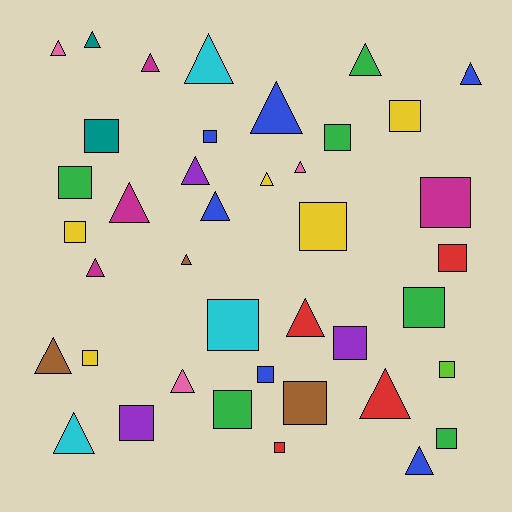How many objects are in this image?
There are 40 objects.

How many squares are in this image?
There are 20 squares.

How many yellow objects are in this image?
There are 5 yellow objects.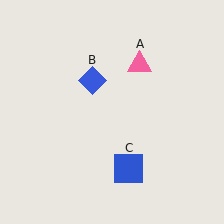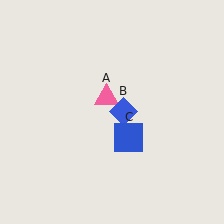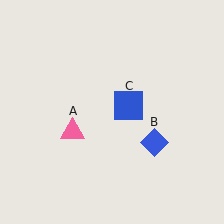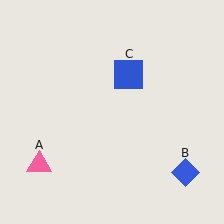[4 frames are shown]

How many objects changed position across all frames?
3 objects changed position: pink triangle (object A), blue diamond (object B), blue square (object C).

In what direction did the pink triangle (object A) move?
The pink triangle (object A) moved down and to the left.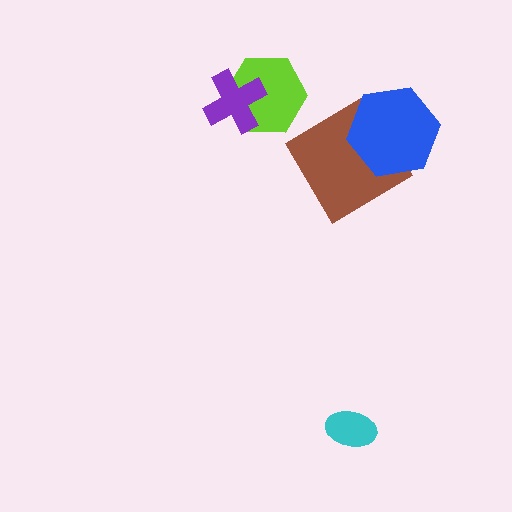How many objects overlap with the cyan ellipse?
0 objects overlap with the cyan ellipse.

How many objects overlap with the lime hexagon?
1 object overlaps with the lime hexagon.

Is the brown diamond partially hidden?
Yes, it is partially covered by another shape.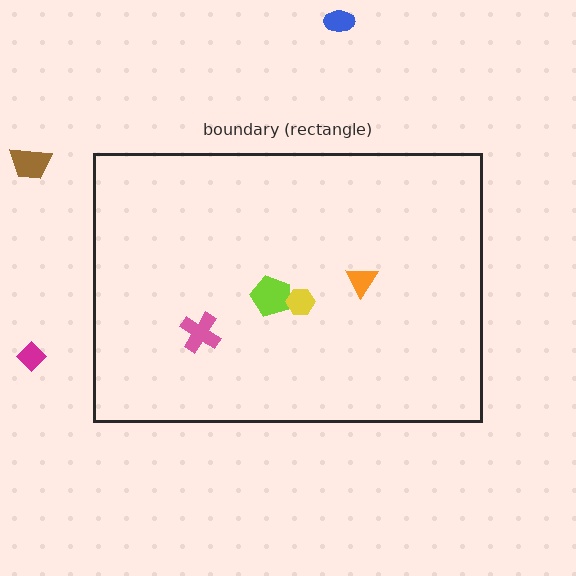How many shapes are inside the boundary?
4 inside, 3 outside.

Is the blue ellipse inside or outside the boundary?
Outside.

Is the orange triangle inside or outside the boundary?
Inside.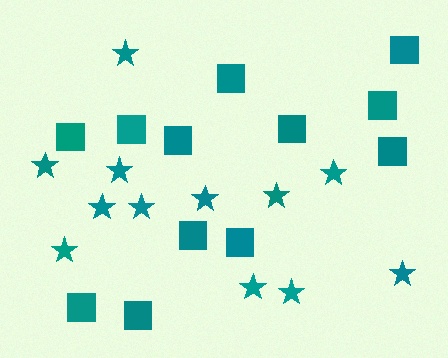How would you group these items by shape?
There are 2 groups: one group of squares (12) and one group of stars (12).